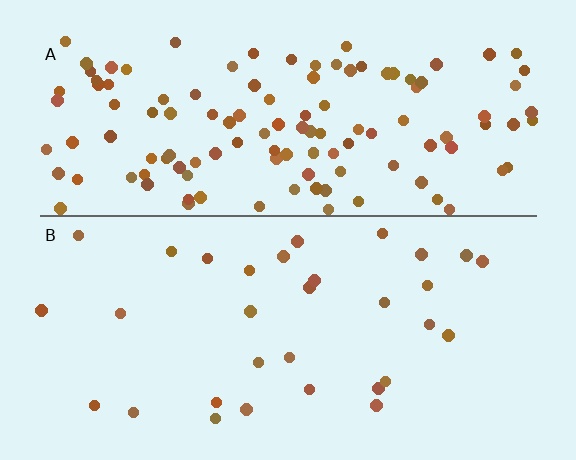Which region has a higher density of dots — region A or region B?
A (the top).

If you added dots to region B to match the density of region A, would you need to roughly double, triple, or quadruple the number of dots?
Approximately quadruple.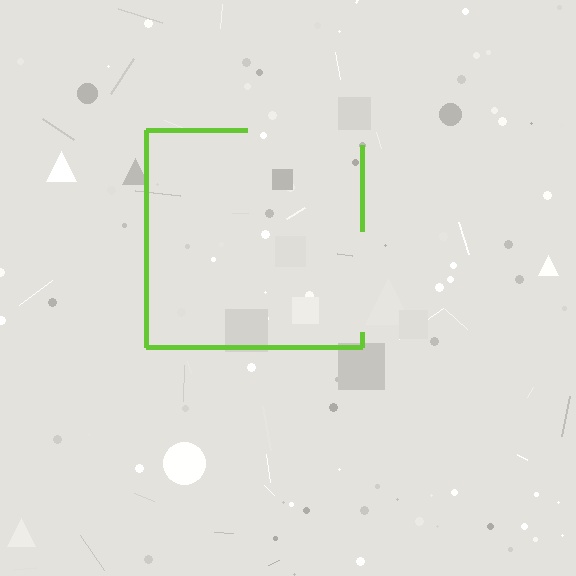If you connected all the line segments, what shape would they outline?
They would outline a square.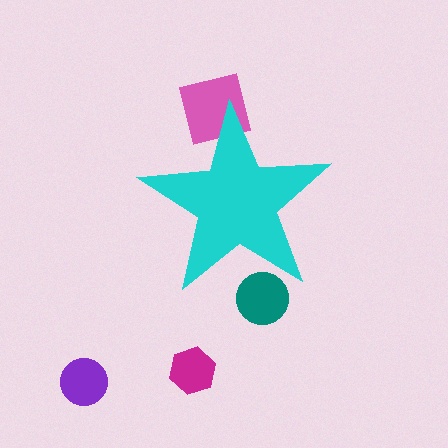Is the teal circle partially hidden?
Yes, the teal circle is partially hidden behind the cyan star.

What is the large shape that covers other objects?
A cyan star.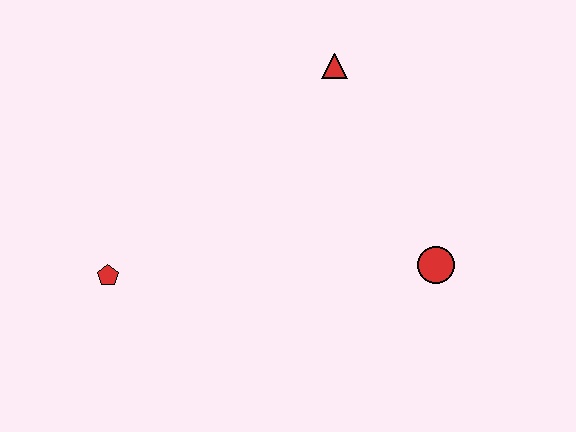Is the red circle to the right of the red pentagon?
Yes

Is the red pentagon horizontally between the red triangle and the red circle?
No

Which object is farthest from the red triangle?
The red pentagon is farthest from the red triangle.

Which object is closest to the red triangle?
The red circle is closest to the red triangle.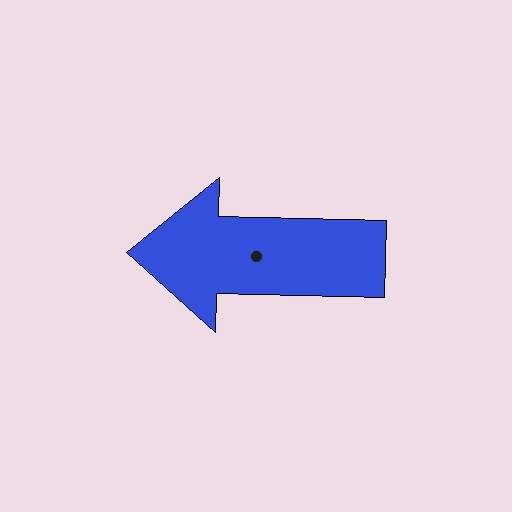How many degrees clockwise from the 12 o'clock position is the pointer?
Approximately 271 degrees.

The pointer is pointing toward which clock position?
Roughly 9 o'clock.